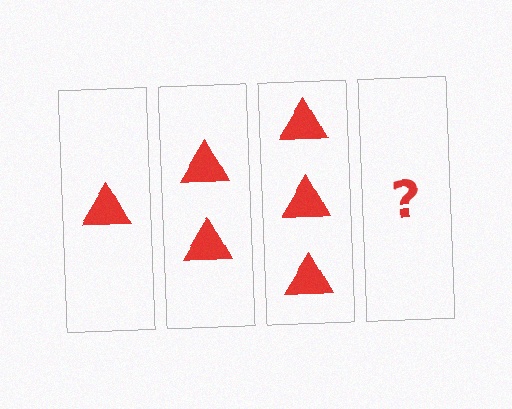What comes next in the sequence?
The next element should be 4 triangles.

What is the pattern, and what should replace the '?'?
The pattern is that each step adds one more triangle. The '?' should be 4 triangles.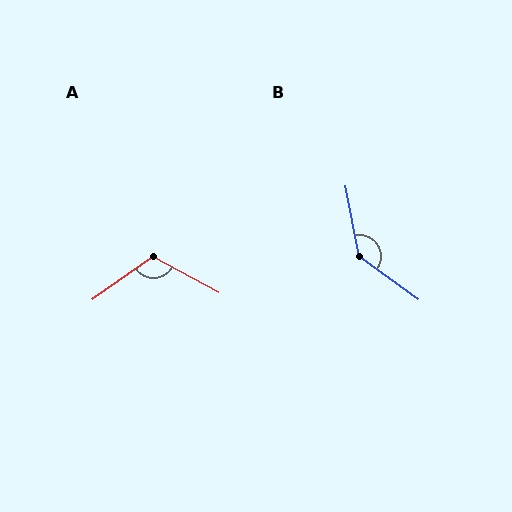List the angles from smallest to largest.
A (116°), B (136°).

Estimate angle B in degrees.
Approximately 136 degrees.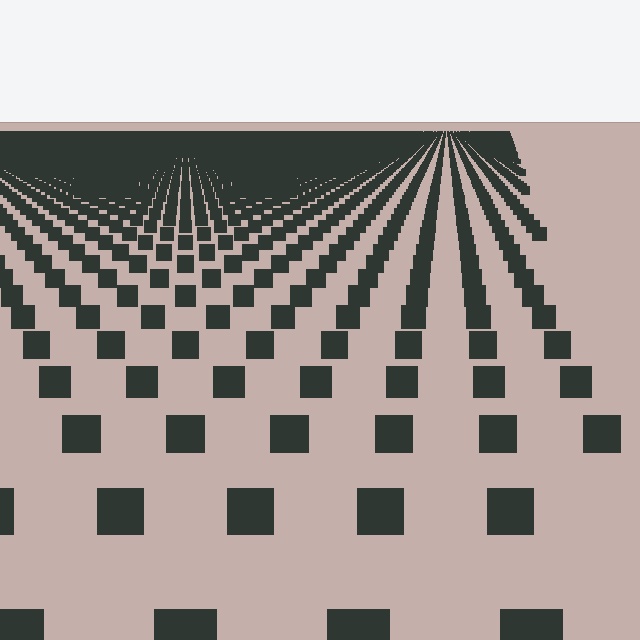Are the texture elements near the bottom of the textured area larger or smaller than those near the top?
Larger. Near the bottom, elements are closer to the viewer and appear at a bigger on-screen size.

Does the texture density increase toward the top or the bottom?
Density increases toward the top.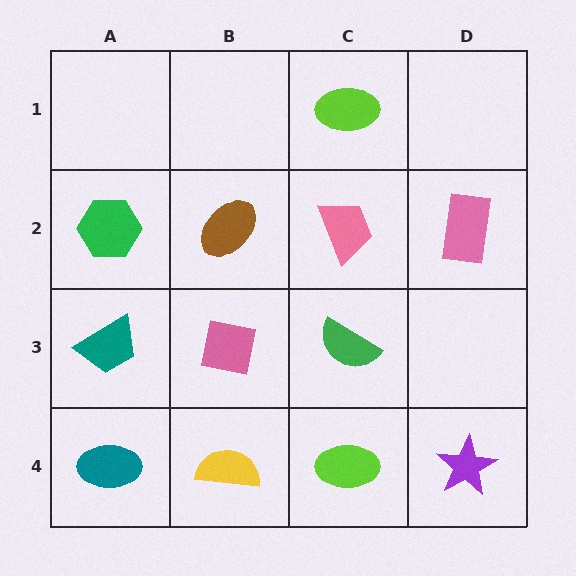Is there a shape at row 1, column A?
No, that cell is empty.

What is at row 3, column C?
A green semicircle.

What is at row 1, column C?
A lime ellipse.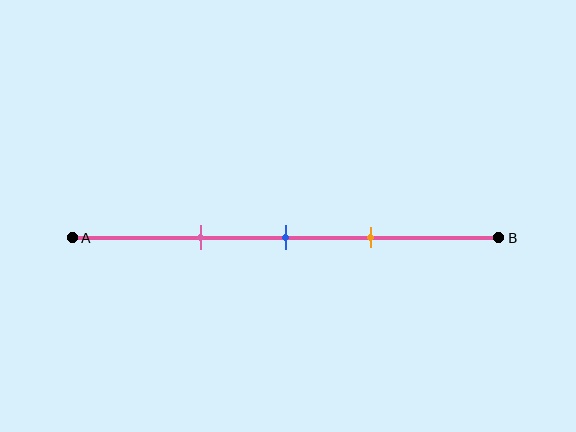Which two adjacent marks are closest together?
The blue and orange marks are the closest adjacent pair.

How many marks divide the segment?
There are 3 marks dividing the segment.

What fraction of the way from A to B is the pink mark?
The pink mark is approximately 30% (0.3) of the way from A to B.